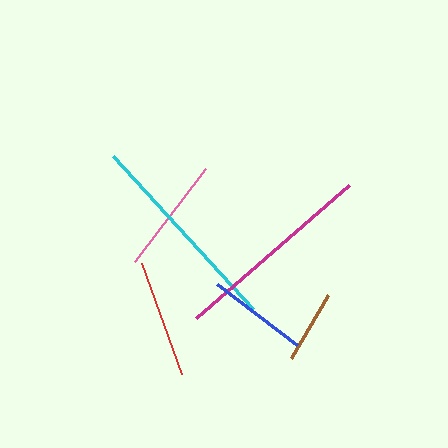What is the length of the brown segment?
The brown segment is approximately 73 pixels long.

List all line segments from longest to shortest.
From longest to shortest: cyan, magenta, red, pink, blue, brown.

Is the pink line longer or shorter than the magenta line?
The magenta line is longer than the pink line.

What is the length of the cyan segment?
The cyan segment is approximately 208 pixels long.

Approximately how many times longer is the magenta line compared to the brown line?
The magenta line is approximately 2.8 times the length of the brown line.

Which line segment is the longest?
The cyan line is the longest at approximately 208 pixels.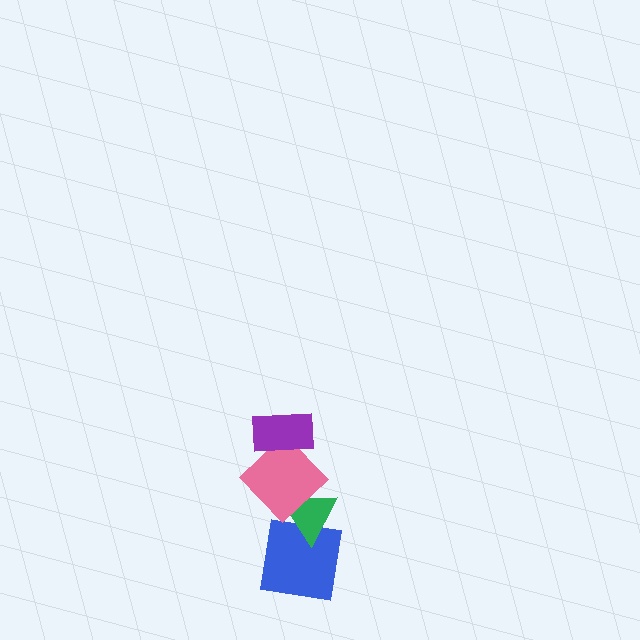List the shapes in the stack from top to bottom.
From top to bottom: the purple rectangle, the pink diamond, the green triangle, the blue square.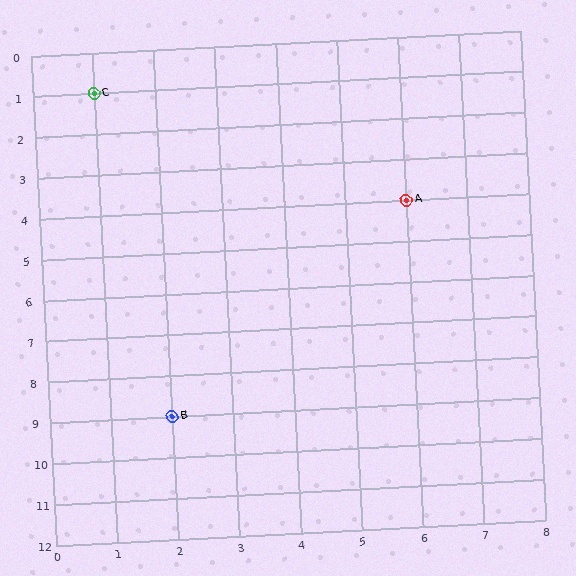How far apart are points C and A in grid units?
Points C and A are 5 columns and 3 rows apart (about 5.8 grid units diagonally).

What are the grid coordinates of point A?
Point A is at grid coordinates (6, 4).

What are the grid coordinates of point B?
Point B is at grid coordinates (2, 9).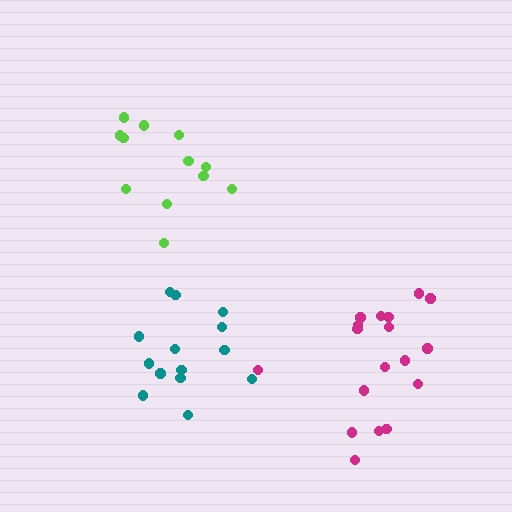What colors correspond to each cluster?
The clusters are colored: teal, lime, magenta.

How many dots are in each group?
Group 1: 14 dots, Group 2: 12 dots, Group 3: 18 dots (44 total).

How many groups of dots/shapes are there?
There are 3 groups.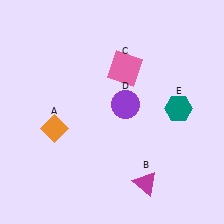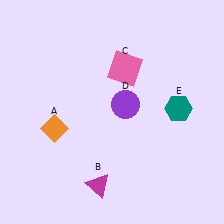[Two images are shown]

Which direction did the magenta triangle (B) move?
The magenta triangle (B) moved left.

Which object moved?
The magenta triangle (B) moved left.